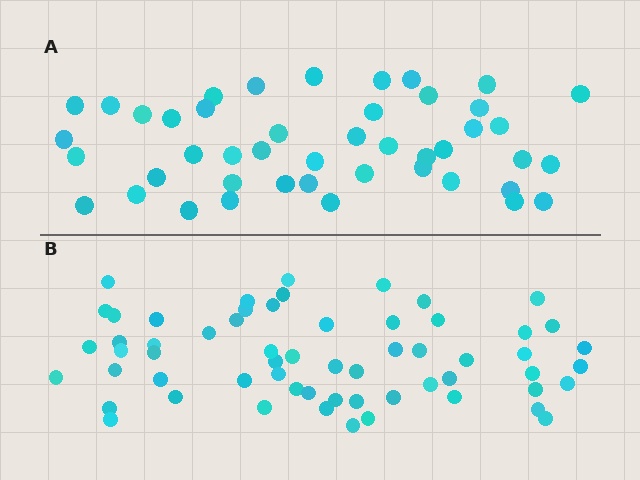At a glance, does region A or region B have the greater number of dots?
Region B (the bottom region) has more dots.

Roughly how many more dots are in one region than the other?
Region B has approximately 15 more dots than region A.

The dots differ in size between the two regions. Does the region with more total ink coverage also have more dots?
No. Region A has more total ink coverage because its dots are larger, but region B actually contains more individual dots. Total area can be misleading — the number of items is what matters here.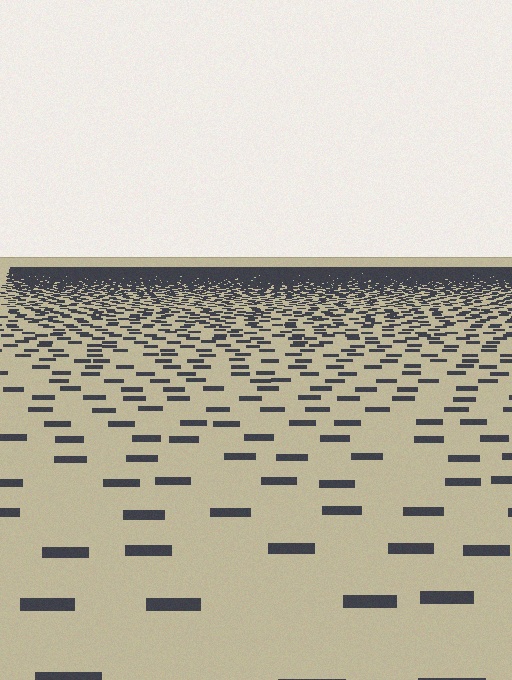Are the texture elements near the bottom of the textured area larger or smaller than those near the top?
Larger. Near the bottom, elements are closer to the viewer and appear at a bigger on-screen size.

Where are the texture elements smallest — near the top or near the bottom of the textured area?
Near the top.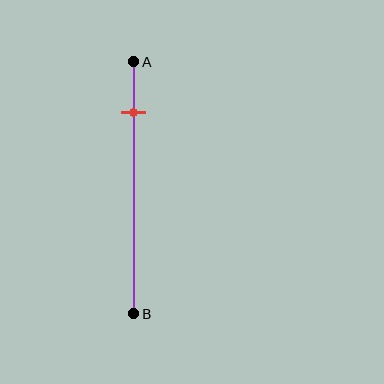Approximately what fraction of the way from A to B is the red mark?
The red mark is approximately 20% of the way from A to B.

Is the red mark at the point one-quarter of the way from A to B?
No, the mark is at about 20% from A, not at the 25% one-quarter point.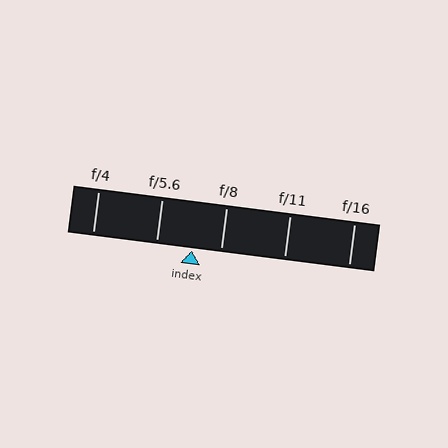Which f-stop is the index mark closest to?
The index mark is closest to f/8.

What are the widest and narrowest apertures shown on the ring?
The widest aperture shown is f/4 and the narrowest is f/16.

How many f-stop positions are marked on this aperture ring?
There are 5 f-stop positions marked.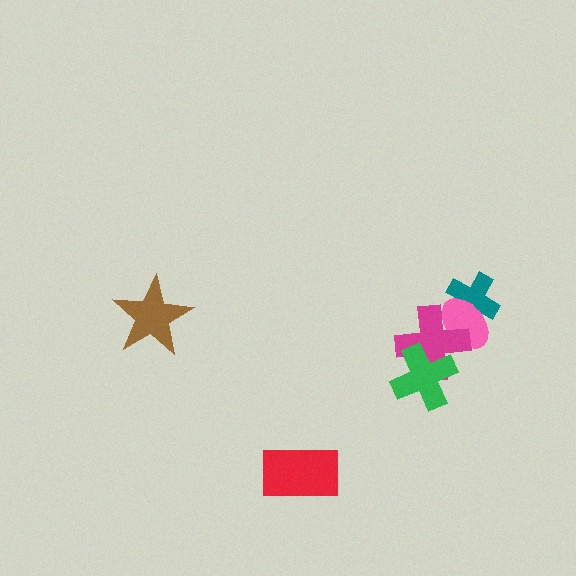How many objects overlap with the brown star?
0 objects overlap with the brown star.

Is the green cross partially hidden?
No, no other shape covers it.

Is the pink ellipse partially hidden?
Yes, it is partially covered by another shape.